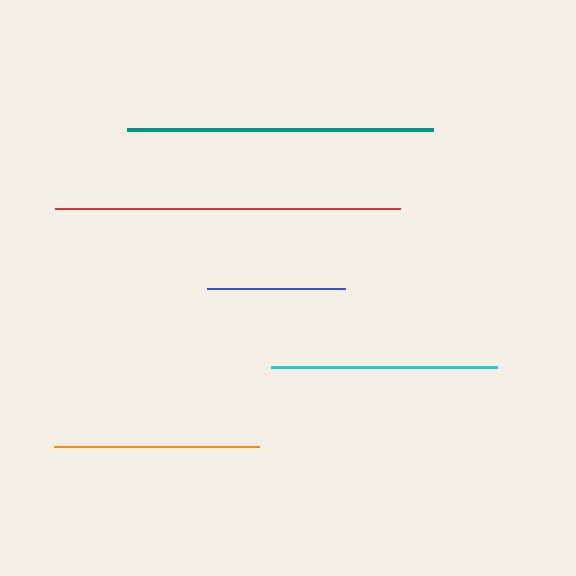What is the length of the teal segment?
The teal segment is approximately 306 pixels long.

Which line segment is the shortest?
The blue line is the shortest at approximately 138 pixels.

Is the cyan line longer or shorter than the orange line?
The cyan line is longer than the orange line.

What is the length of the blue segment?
The blue segment is approximately 138 pixels long.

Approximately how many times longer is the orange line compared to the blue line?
The orange line is approximately 1.5 times the length of the blue line.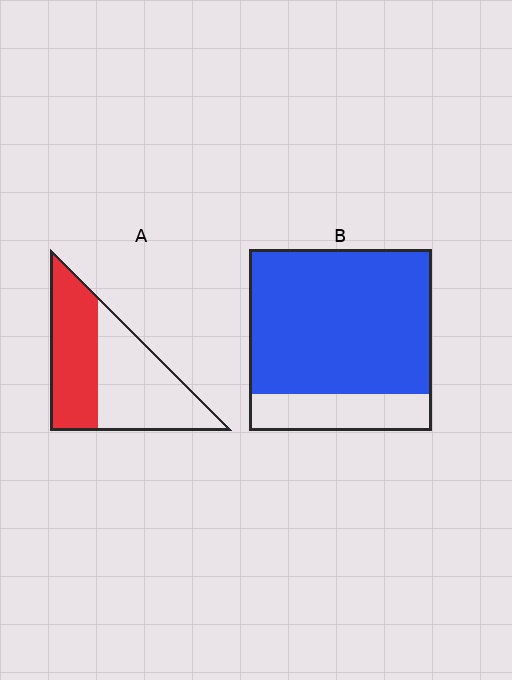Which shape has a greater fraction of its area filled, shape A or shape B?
Shape B.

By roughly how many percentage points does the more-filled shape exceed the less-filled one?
By roughly 35 percentage points (B over A).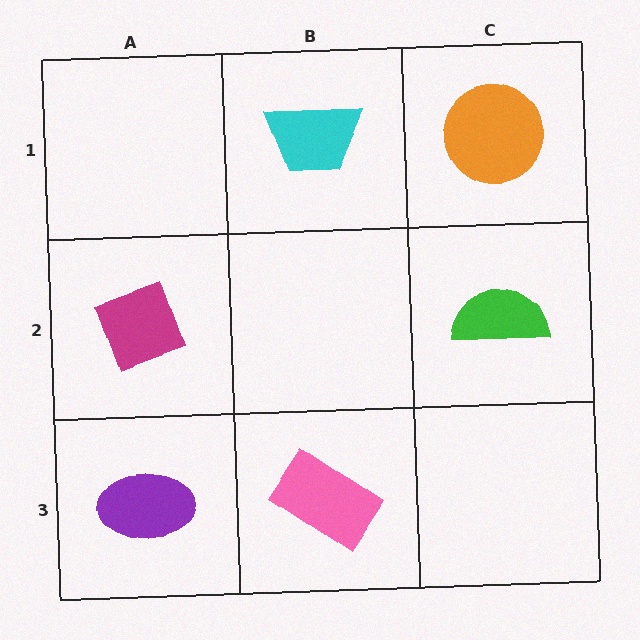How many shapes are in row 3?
2 shapes.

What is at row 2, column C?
A green semicircle.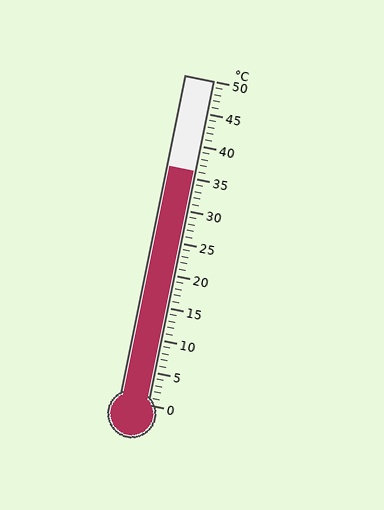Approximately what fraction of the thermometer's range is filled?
The thermometer is filled to approximately 70% of its range.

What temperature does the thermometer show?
The thermometer shows approximately 36°C.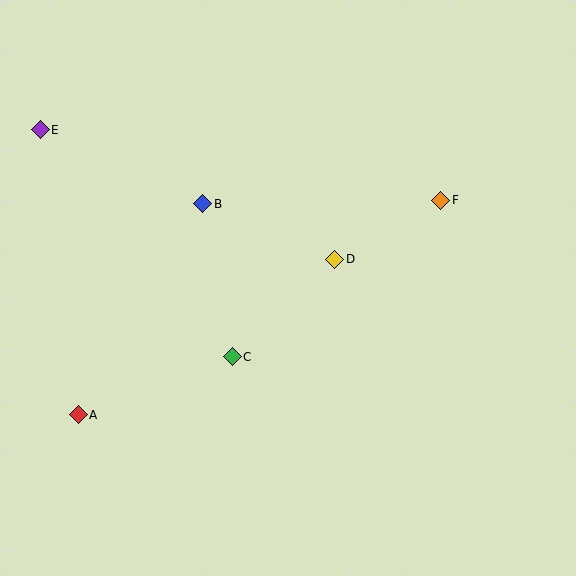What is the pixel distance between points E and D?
The distance between E and D is 322 pixels.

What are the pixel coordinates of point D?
Point D is at (335, 259).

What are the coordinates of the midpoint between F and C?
The midpoint between F and C is at (337, 278).